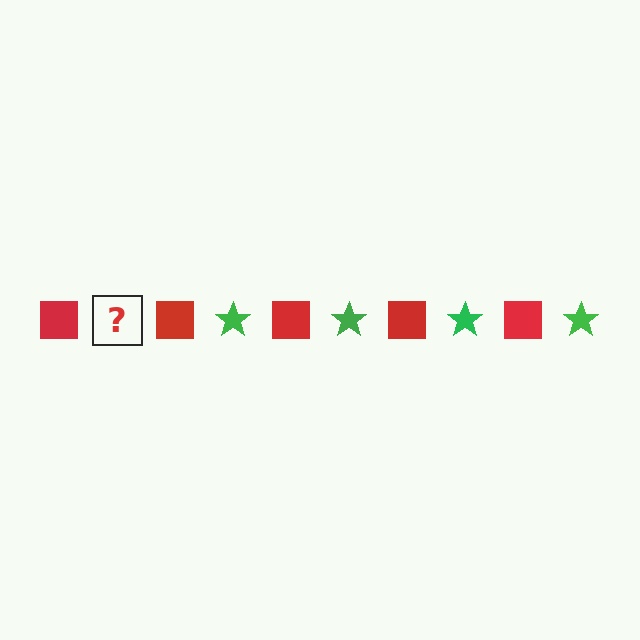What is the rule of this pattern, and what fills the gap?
The rule is that the pattern alternates between red square and green star. The gap should be filled with a green star.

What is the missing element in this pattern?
The missing element is a green star.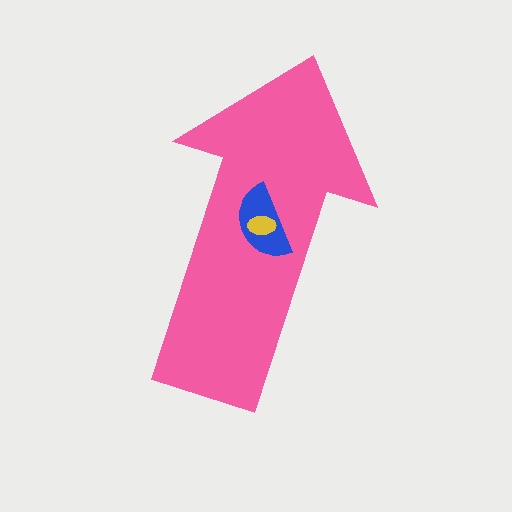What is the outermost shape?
The pink arrow.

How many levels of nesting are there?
3.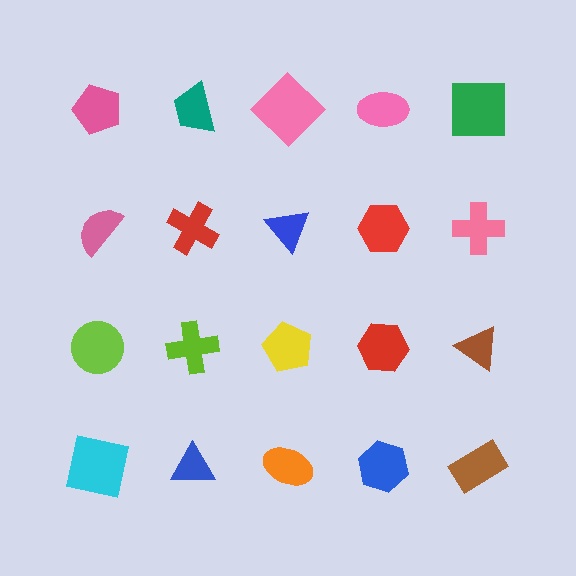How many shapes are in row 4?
5 shapes.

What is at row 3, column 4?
A red hexagon.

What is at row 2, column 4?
A red hexagon.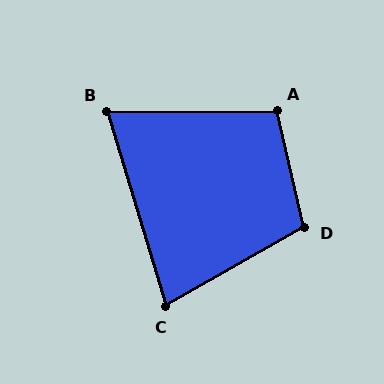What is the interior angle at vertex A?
Approximately 103 degrees (obtuse).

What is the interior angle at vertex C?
Approximately 77 degrees (acute).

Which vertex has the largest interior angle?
D, at approximately 107 degrees.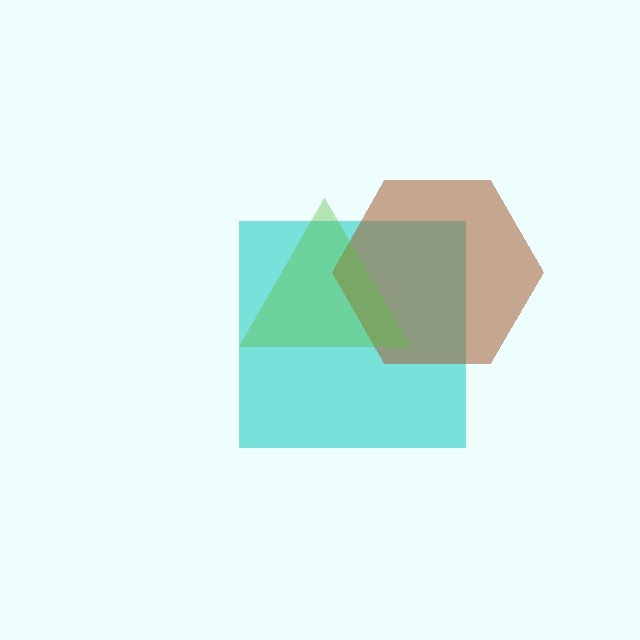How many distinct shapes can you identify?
There are 3 distinct shapes: a cyan square, a brown hexagon, a lime triangle.